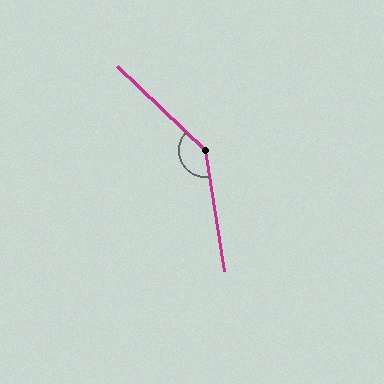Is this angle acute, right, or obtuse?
It is obtuse.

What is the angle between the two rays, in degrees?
Approximately 143 degrees.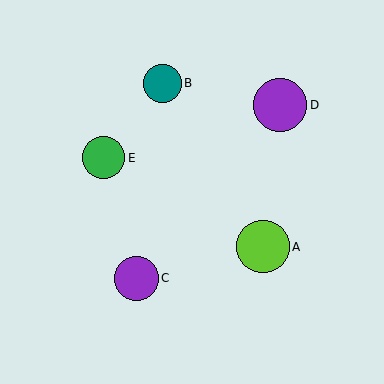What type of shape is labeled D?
Shape D is a purple circle.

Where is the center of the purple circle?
The center of the purple circle is at (136, 278).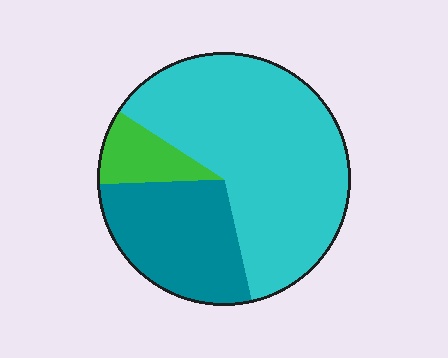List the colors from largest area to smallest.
From largest to smallest: cyan, teal, green.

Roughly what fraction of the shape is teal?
Teal takes up about one quarter (1/4) of the shape.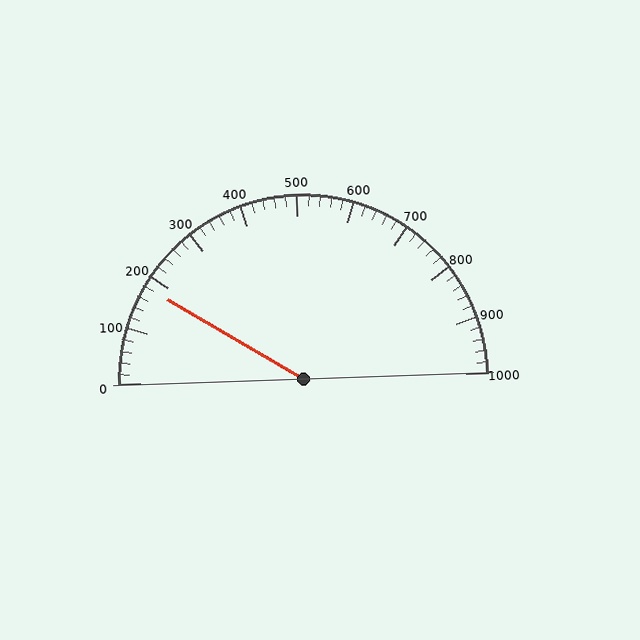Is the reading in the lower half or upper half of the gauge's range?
The reading is in the lower half of the range (0 to 1000).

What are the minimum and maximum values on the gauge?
The gauge ranges from 0 to 1000.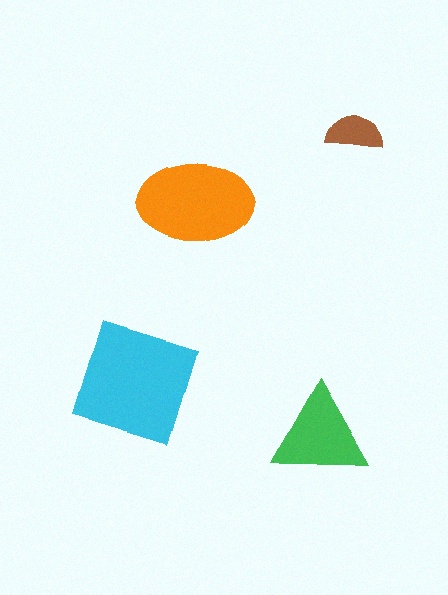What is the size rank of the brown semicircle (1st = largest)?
4th.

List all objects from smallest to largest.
The brown semicircle, the green triangle, the orange ellipse, the cyan square.